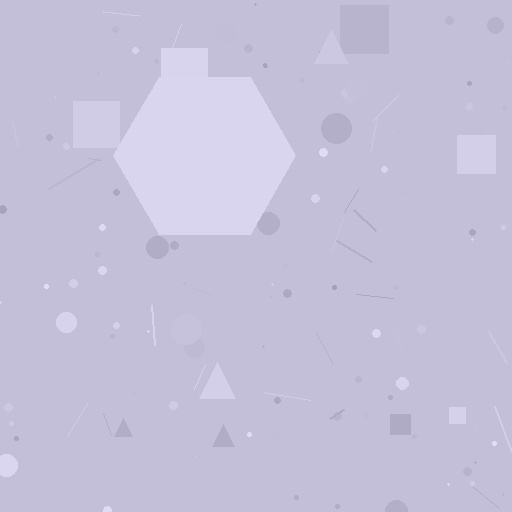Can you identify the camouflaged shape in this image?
The camouflaged shape is a hexagon.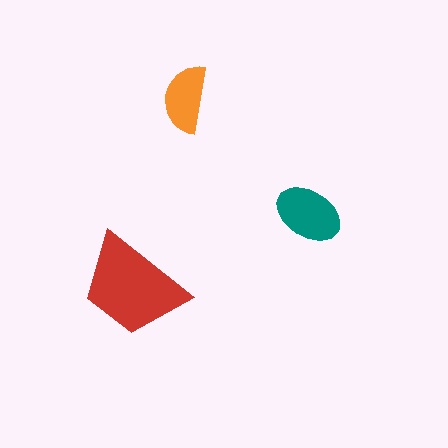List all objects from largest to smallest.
The red trapezoid, the teal ellipse, the orange semicircle.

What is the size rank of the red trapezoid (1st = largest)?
1st.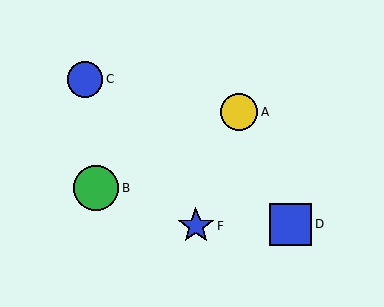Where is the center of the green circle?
The center of the green circle is at (96, 188).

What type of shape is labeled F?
Shape F is a blue star.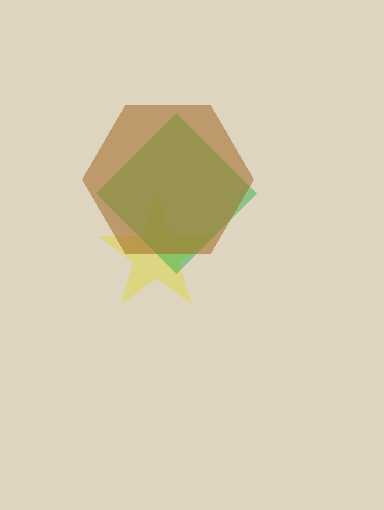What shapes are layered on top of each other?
The layered shapes are: a yellow star, a green diamond, a brown hexagon.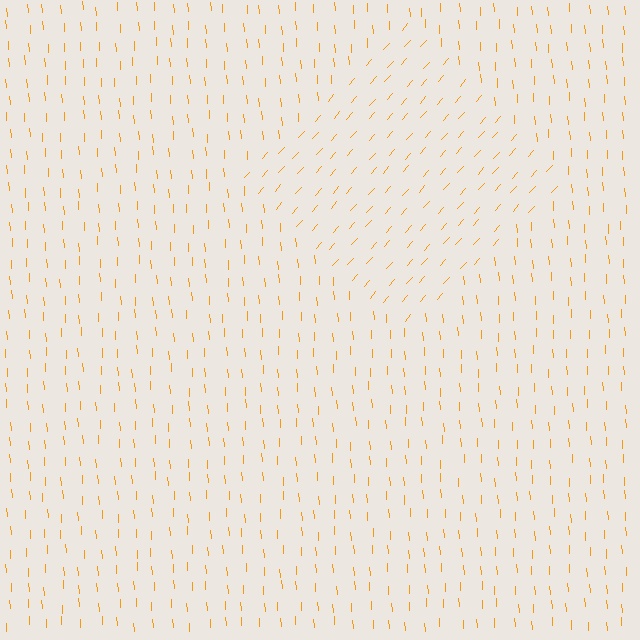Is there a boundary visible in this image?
Yes, there is a texture boundary formed by a change in line orientation.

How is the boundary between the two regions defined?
The boundary is defined purely by a change in line orientation (approximately 45 degrees difference). All lines are the same color and thickness.